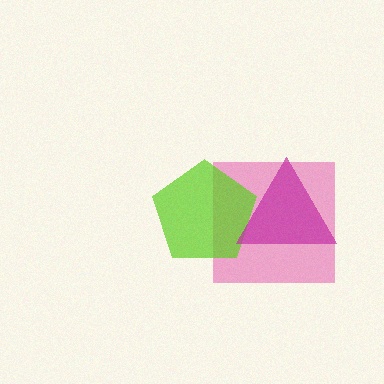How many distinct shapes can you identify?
There are 3 distinct shapes: a pink square, a lime pentagon, a magenta triangle.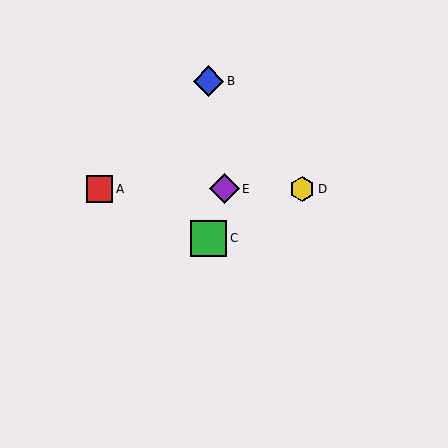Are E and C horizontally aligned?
No, E is at y≈189 and C is at y≈238.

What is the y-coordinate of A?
Object A is at y≈189.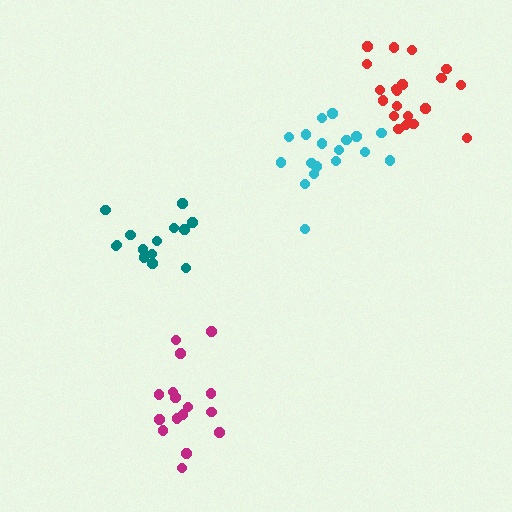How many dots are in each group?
Group 1: 18 dots, Group 2: 16 dots, Group 3: 14 dots, Group 4: 20 dots (68 total).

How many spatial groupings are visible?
There are 4 spatial groupings.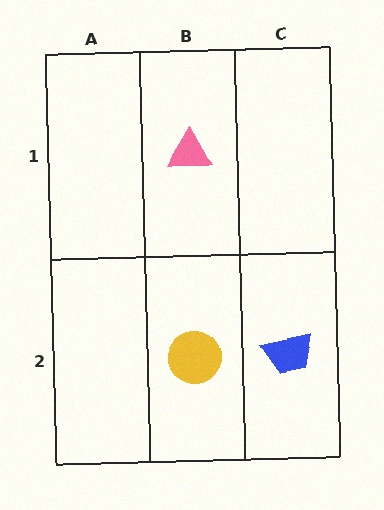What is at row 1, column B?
A pink triangle.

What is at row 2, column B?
A yellow circle.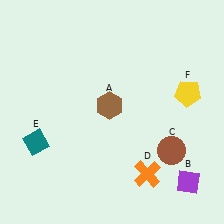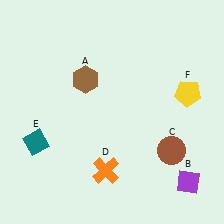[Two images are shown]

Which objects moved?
The objects that moved are: the brown hexagon (A), the orange cross (D).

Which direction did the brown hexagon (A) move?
The brown hexagon (A) moved up.